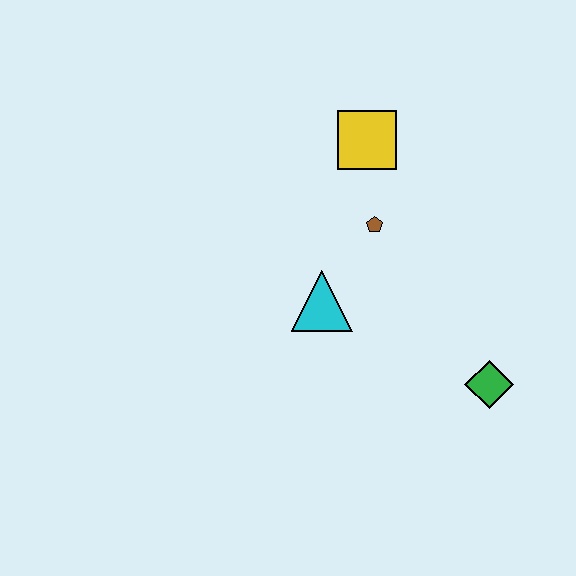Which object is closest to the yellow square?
The brown pentagon is closest to the yellow square.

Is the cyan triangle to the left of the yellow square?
Yes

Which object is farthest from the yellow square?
The green diamond is farthest from the yellow square.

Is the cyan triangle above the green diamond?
Yes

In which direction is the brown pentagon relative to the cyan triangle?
The brown pentagon is above the cyan triangle.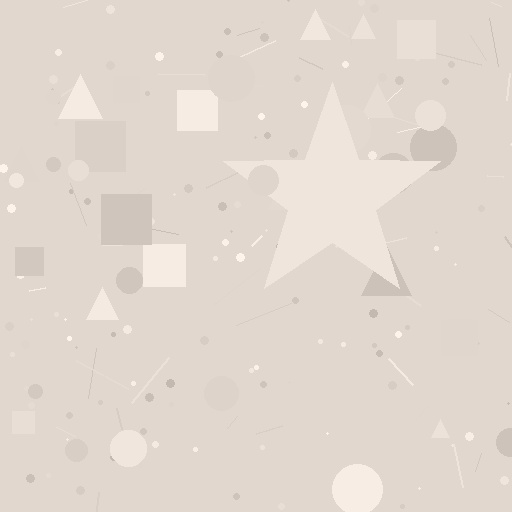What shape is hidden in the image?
A star is hidden in the image.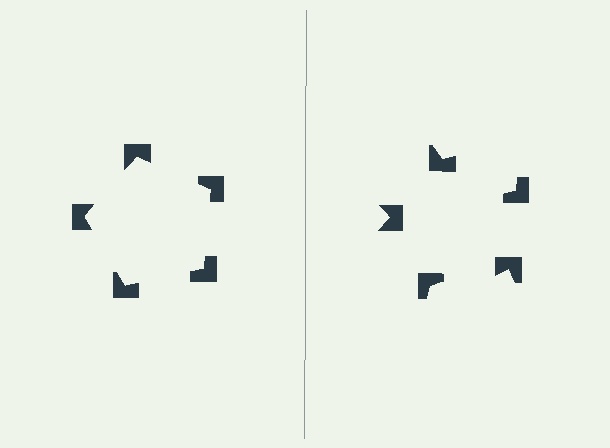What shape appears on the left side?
An illusory pentagon.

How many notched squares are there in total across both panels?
10 — 5 on each side.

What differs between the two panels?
The notched squares are positioned identically on both sides; only the wedge orientations differ. On the left they align to a pentagon; on the right they are misaligned.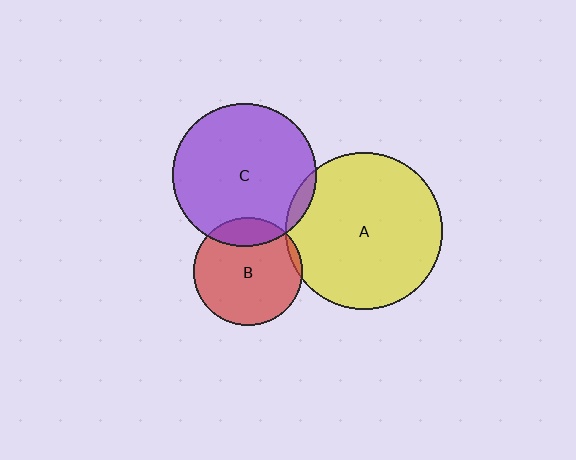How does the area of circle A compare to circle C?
Approximately 1.2 times.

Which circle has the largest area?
Circle A (yellow).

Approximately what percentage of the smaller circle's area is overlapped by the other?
Approximately 5%.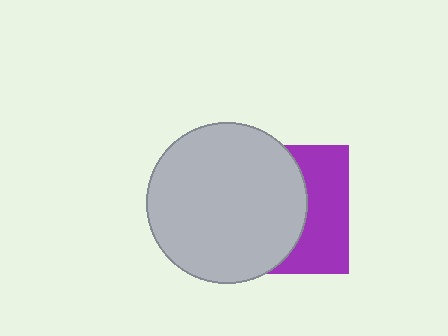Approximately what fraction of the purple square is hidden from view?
Roughly 60% of the purple square is hidden behind the light gray circle.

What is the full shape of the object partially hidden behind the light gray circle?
The partially hidden object is a purple square.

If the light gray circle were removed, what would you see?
You would see the complete purple square.